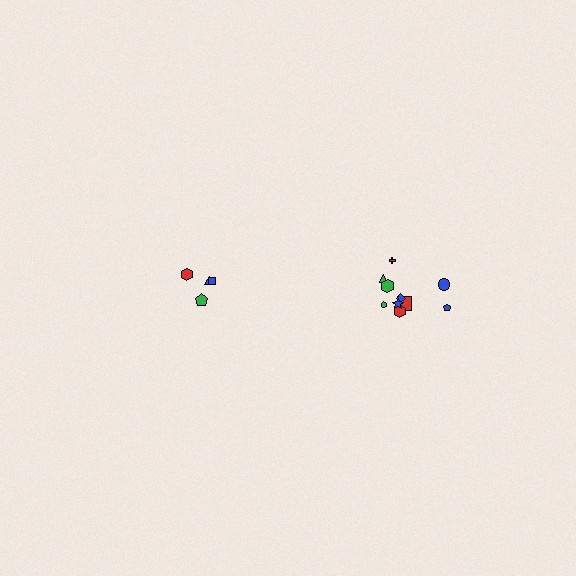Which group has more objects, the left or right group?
The right group.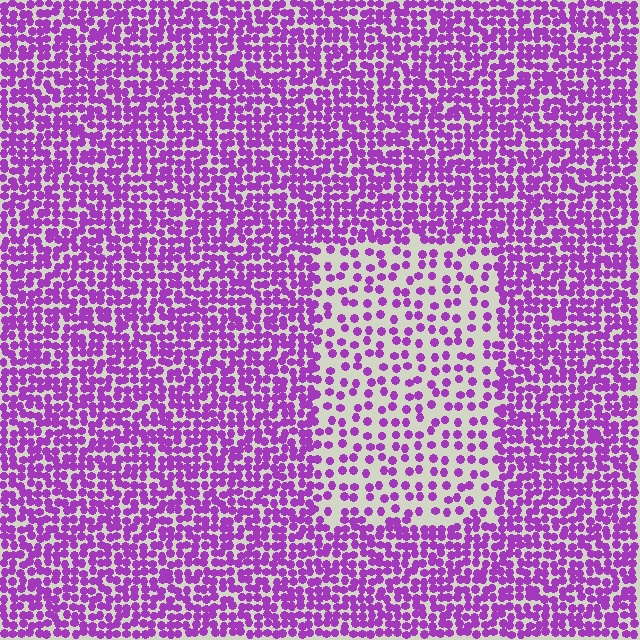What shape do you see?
I see a rectangle.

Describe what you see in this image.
The image contains small purple elements arranged at two different densities. A rectangle-shaped region is visible where the elements are less densely packed than the surrounding area.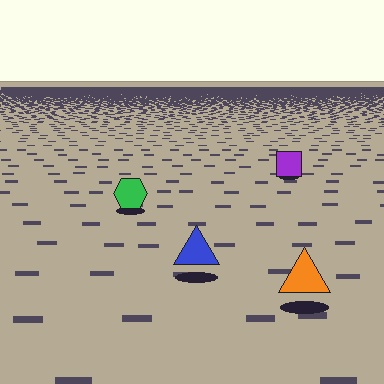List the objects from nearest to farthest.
From nearest to farthest: the orange triangle, the blue triangle, the green hexagon, the purple square.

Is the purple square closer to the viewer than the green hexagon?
No. The green hexagon is closer — you can tell from the texture gradient: the ground texture is coarser near it.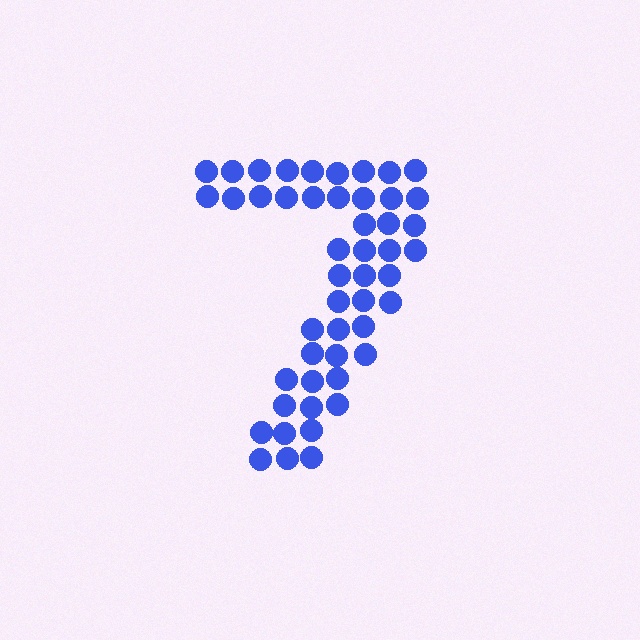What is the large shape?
The large shape is the digit 7.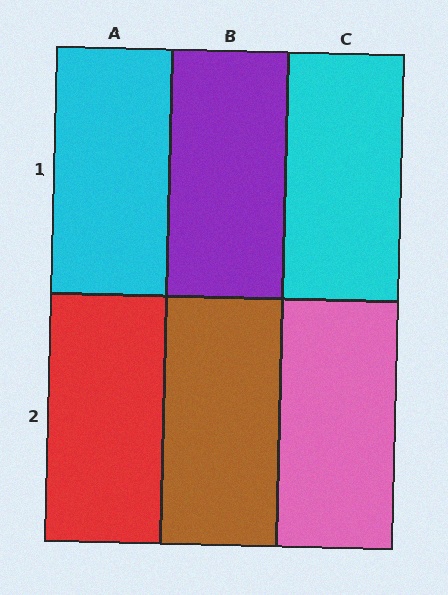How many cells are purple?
1 cell is purple.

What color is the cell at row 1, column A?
Cyan.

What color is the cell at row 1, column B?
Purple.